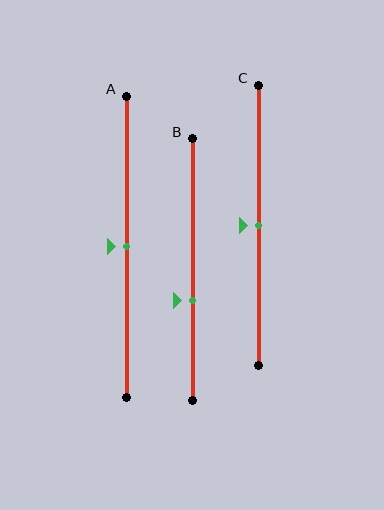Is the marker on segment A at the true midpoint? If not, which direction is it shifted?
Yes, the marker on segment A is at the true midpoint.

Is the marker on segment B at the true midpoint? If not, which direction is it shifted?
No, the marker on segment B is shifted downward by about 12% of the segment length.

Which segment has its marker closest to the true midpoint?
Segment A has its marker closest to the true midpoint.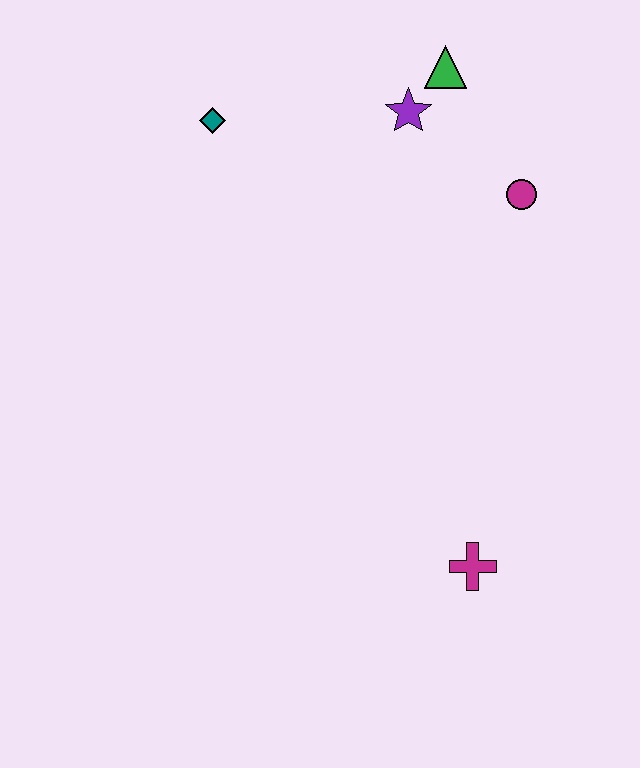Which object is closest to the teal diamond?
The purple star is closest to the teal diamond.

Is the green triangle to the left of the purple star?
No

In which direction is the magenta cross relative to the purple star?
The magenta cross is below the purple star.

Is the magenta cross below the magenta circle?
Yes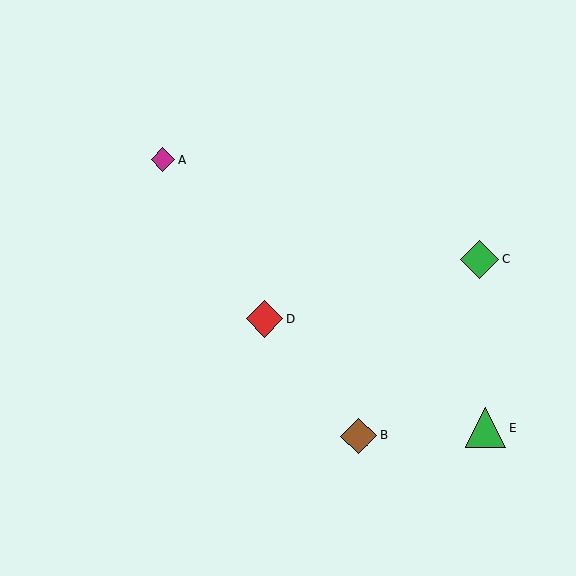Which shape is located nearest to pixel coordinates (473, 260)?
The green diamond (labeled C) at (479, 259) is nearest to that location.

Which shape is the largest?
The green triangle (labeled E) is the largest.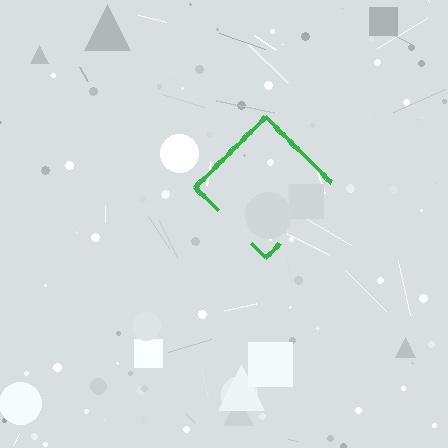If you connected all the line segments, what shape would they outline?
They would outline a diamond.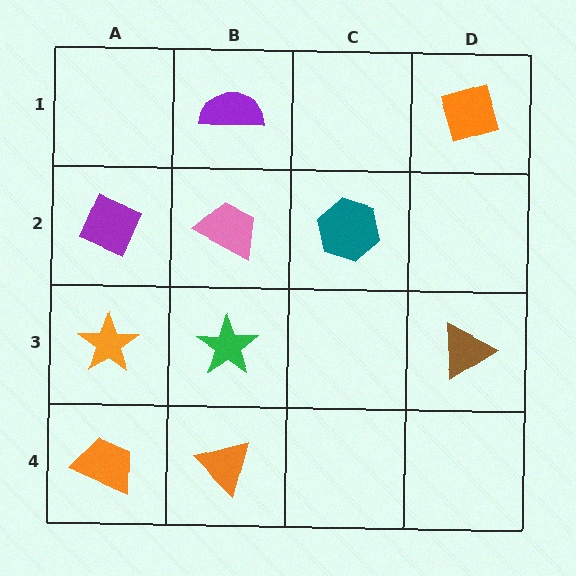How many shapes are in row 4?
2 shapes.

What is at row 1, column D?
An orange diamond.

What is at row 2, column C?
A teal hexagon.